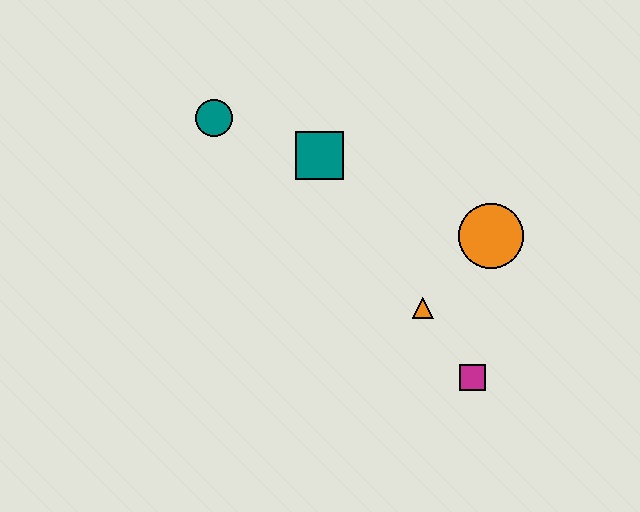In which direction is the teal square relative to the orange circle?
The teal square is to the left of the orange circle.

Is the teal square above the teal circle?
No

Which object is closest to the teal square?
The teal circle is closest to the teal square.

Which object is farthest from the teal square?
The magenta square is farthest from the teal square.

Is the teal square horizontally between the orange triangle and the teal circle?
Yes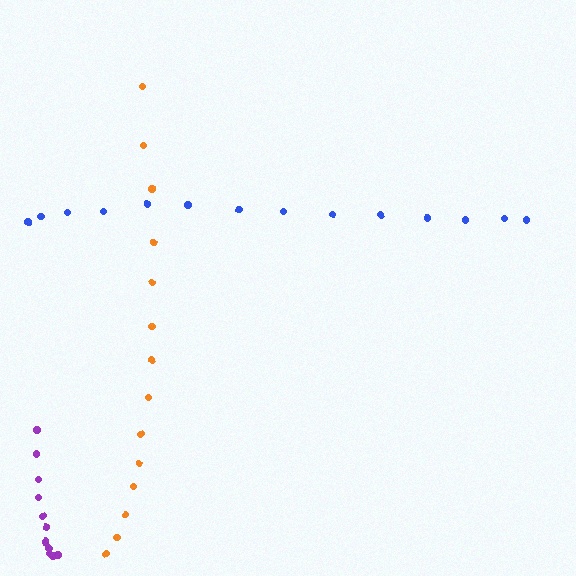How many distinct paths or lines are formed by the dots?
There are 3 distinct paths.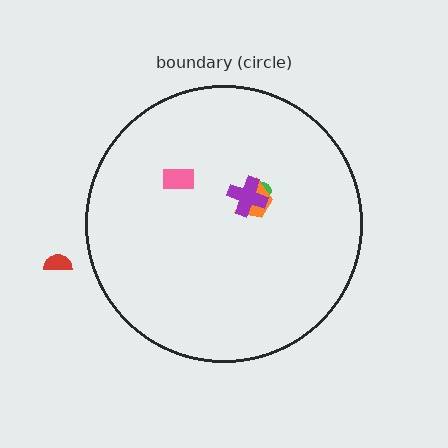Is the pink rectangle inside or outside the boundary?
Inside.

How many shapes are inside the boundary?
4 inside, 1 outside.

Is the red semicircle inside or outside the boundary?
Outside.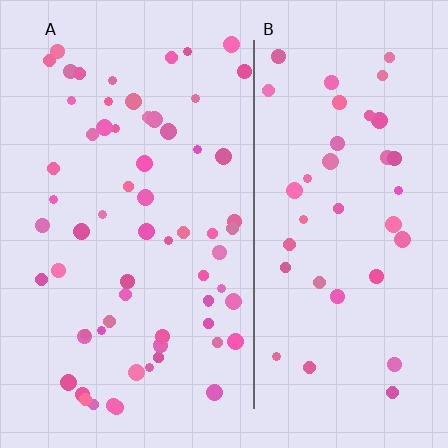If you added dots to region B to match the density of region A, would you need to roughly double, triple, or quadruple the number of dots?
Approximately double.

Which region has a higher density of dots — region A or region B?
A (the left).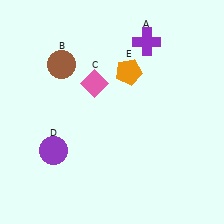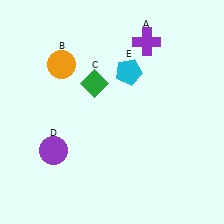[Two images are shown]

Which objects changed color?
B changed from brown to orange. C changed from pink to green. E changed from orange to cyan.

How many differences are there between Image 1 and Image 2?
There are 3 differences between the two images.